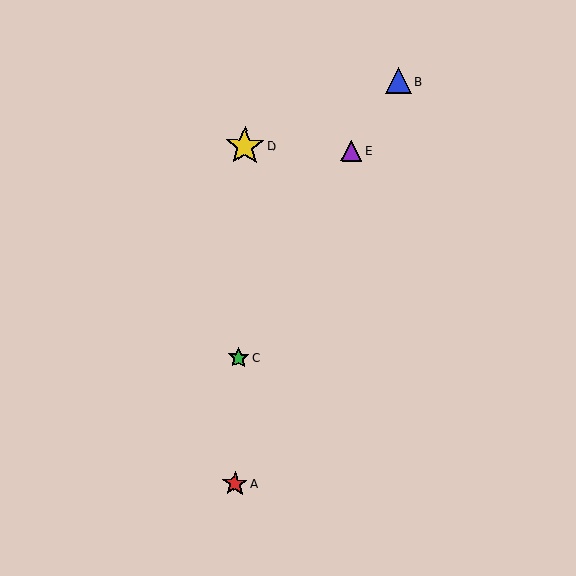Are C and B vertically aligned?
No, C is at x≈239 and B is at x≈399.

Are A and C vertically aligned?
Yes, both are at x≈235.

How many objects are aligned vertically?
3 objects (A, C, D) are aligned vertically.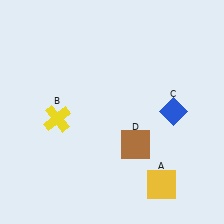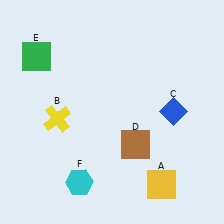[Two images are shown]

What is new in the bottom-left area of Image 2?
A cyan hexagon (F) was added in the bottom-left area of Image 2.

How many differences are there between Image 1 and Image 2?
There are 2 differences between the two images.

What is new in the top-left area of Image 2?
A green square (E) was added in the top-left area of Image 2.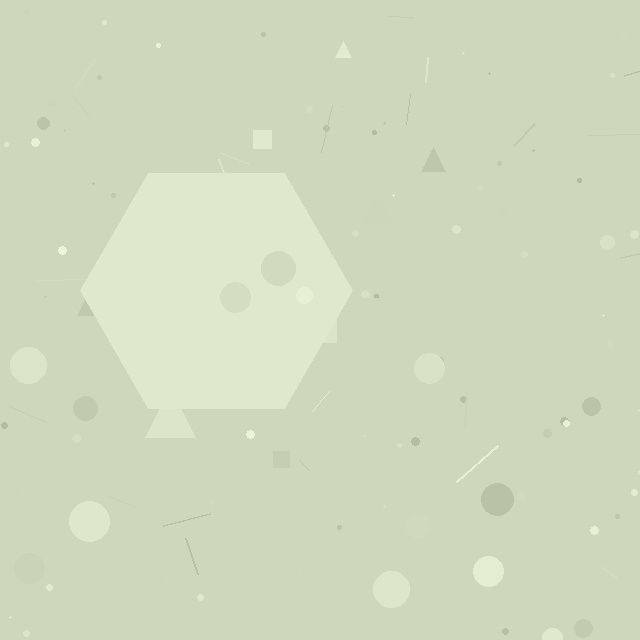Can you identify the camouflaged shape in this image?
The camouflaged shape is a hexagon.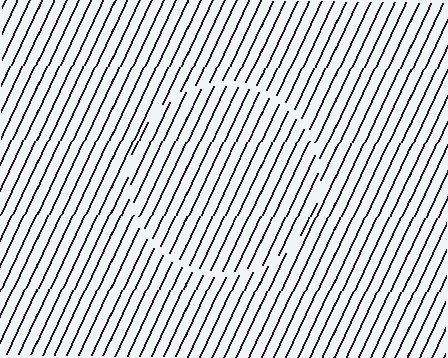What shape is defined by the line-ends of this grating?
An illusory circle. The interior of the shape contains the same grating, shifted by half a period — the contour is defined by the phase discontinuity where line-ends from the inner and outer gratings abut.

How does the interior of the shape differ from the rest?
The interior of the shape contains the same grating, shifted by half a period — the contour is defined by the phase discontinuity where line-ends from the inner and outer gratings abut.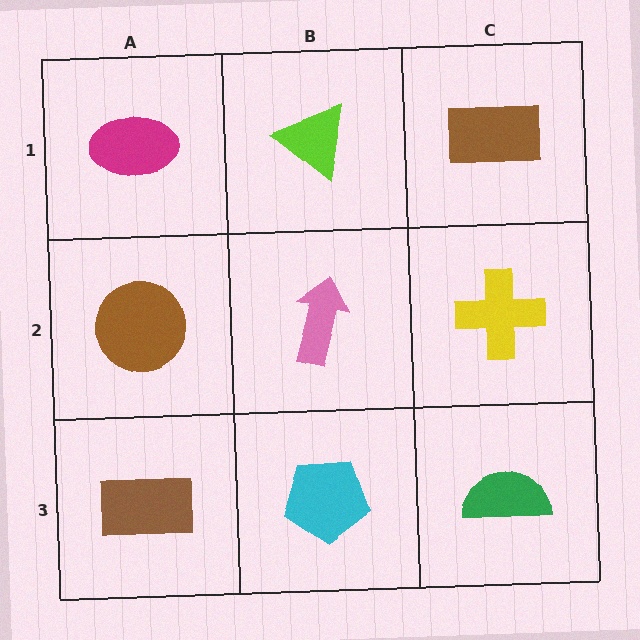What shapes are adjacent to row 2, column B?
A lime triangle (row 1, column B), a cyan pentagon (row 3, column B), a brown circle (row 2, column A), a yellow cross (row 2, column C).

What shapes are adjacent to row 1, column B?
A pink arrow (row 2, column B), a magenta ellipse (row 1, column A), a brown rectangle (row 1, column C).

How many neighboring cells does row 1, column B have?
3.